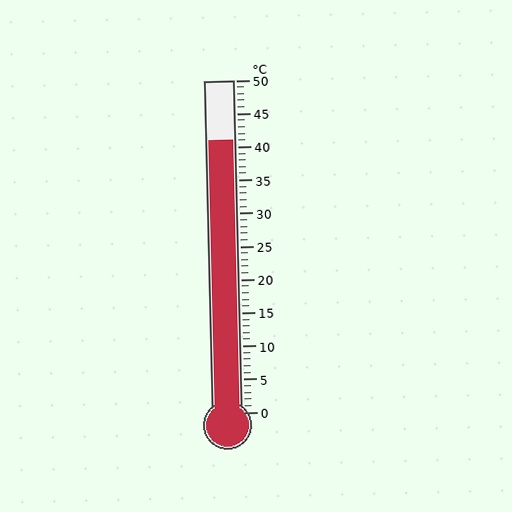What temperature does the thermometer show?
The thermometer shows approximately 41°C.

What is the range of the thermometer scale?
The thermometer scale ranges from 0°C to 50°C.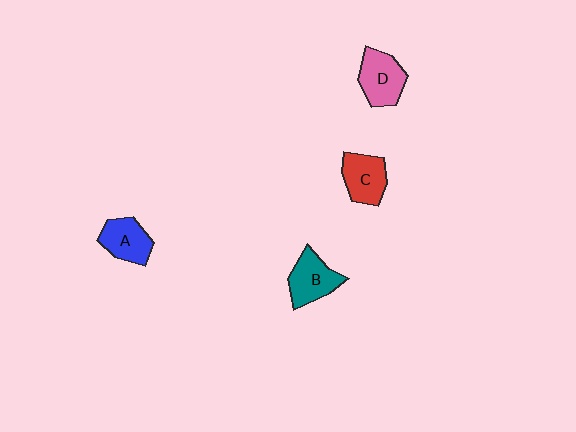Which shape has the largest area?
Shape D (pink).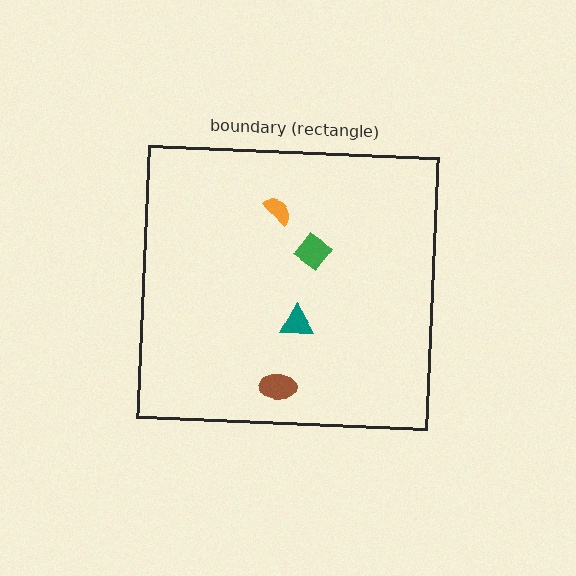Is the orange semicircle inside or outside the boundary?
Inside.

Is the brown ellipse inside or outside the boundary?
Inside.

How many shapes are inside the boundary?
4 inside, 0 outside.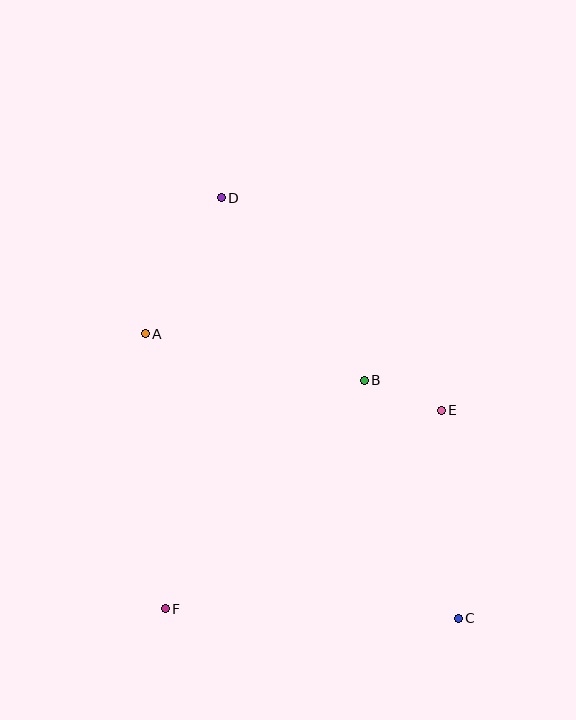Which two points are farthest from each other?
Points C and D are farthest from each other.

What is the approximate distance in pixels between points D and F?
The distance between D and F is approximately 415 pixels.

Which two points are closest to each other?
Points B and E are closest to each other.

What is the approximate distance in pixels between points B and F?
The distance between B and F is approximately 303 pixels.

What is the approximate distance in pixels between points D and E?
The distance between D and E is approximately 306 pixels.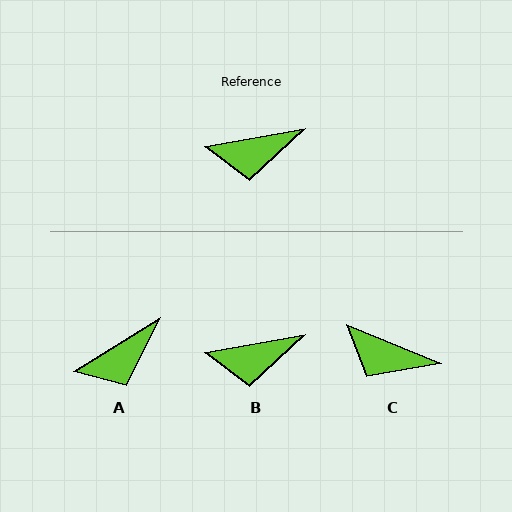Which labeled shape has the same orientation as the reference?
B.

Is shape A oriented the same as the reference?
No, it is off by about 22 degrees.